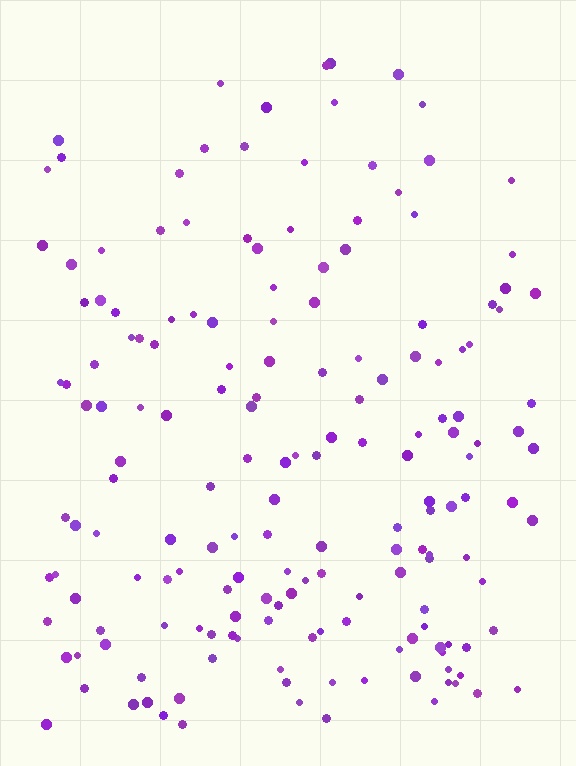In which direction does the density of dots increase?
From top to bottom, with the bottom side densest.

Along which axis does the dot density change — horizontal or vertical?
Vertical.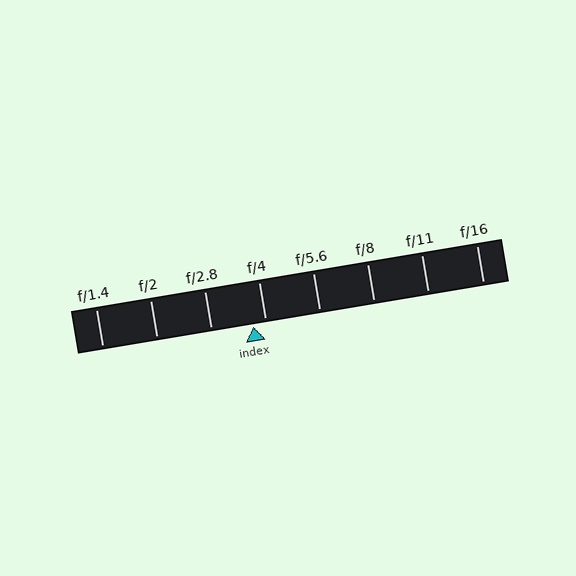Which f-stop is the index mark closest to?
The index mark is closest to f/4.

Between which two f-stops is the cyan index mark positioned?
The index mark is between f/2.8 and f/4.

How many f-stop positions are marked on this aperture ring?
There are 8 f-stop positions marked.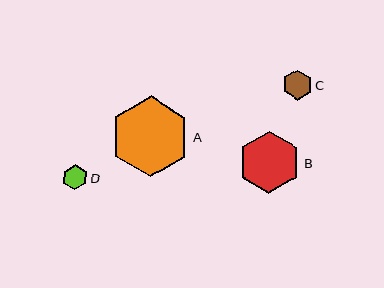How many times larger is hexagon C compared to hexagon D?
Hexagon C is approximately 1.2 times the size of hexagon D.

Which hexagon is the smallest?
Hexagon D is the smallest with a size of approximately 25 pixels.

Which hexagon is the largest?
Hexagon A is the largest with a size of approximately 80 pixels.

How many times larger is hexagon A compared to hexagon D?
Hexagon A is approximately 3.2 times the size of hexagon D.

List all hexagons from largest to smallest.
From largest to smallest: A, B, C, D.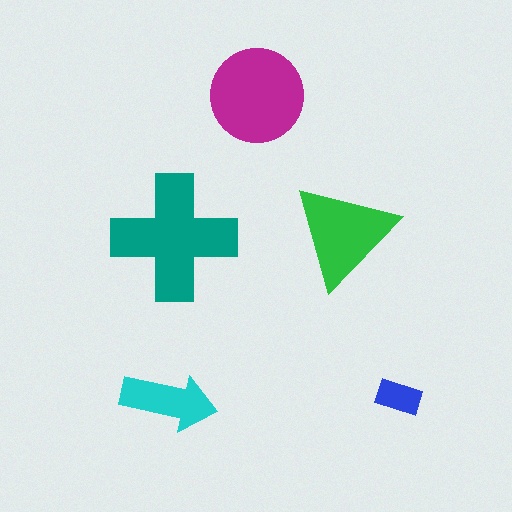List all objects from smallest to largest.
The blue rectangle, the cyan arrow, the green triangle, the magenta circle, the teal cross.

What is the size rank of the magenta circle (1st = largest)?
2nd.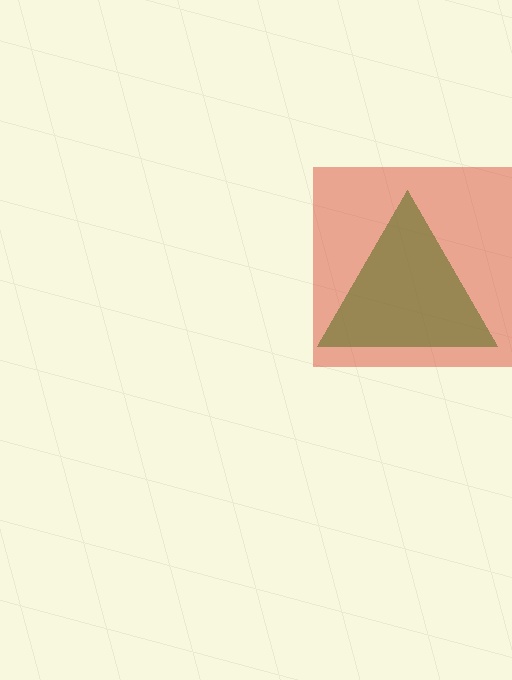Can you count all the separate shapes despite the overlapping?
Yes, there are 2 separate shapes.